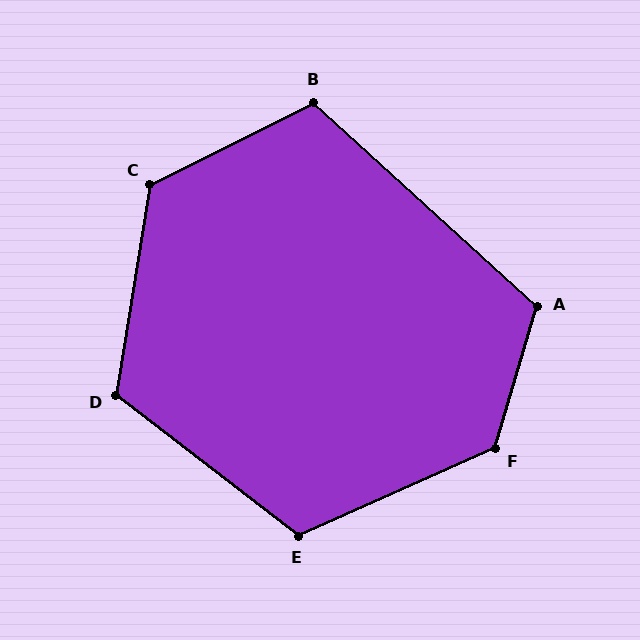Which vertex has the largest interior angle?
F, at approximately 130 degrees.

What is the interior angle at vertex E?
Approximately 118 degrees (obtuse).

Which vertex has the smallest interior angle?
B, at approximately 111 degrees.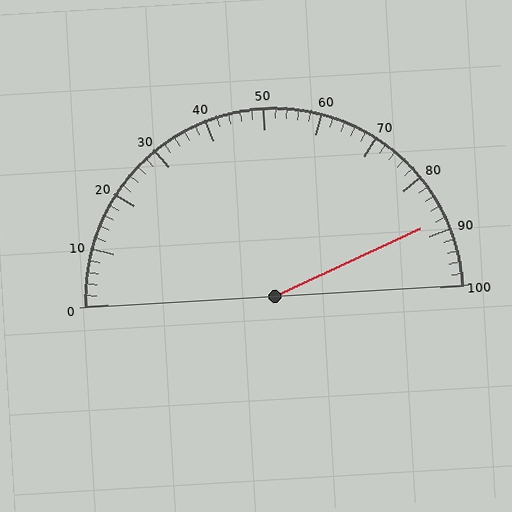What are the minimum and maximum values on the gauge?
The gauge ranges from 0 to 100.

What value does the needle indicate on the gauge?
The needle indicates approximately 88.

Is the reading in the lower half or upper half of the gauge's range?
The reading is in the upper half of the range (0 to 100).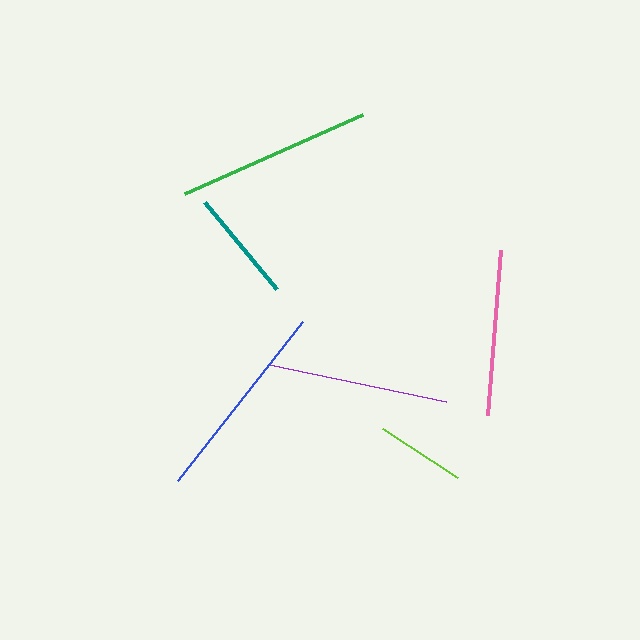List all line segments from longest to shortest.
From longest to shortest: blue, green, purple, pink, teal, lime.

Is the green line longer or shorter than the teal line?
The green line is longer than the teal line.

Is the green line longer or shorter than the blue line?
The blue line is longer than the green line.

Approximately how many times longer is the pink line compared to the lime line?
The pink line is approximately 1.9 times the length of the lime line.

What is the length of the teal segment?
The teal segment is approximately 113 pixels long.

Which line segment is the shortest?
The lime line is the shortest at approximately 89 pixels.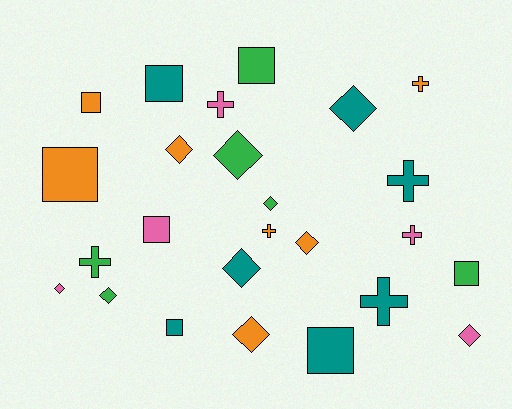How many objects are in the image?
There are 25 objects.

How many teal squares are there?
There are 3 teal squares.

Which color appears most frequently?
Teal, with 7 objects.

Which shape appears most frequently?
Diamond, with 10 objects.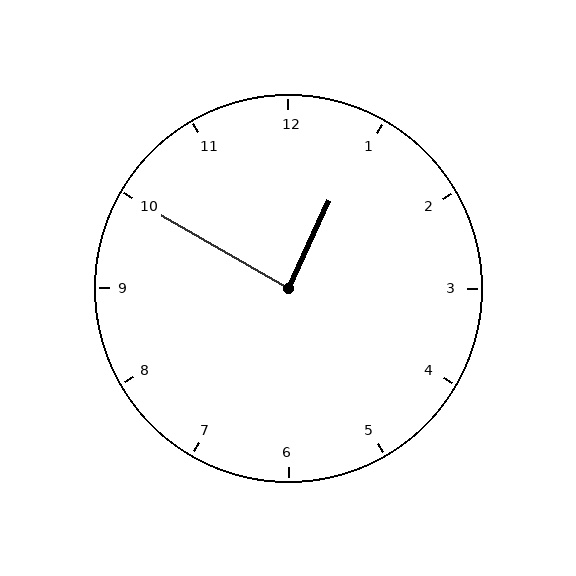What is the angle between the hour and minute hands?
Approximately 85 degrees.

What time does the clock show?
12:50.